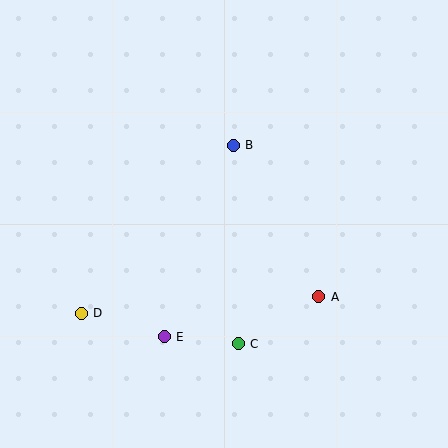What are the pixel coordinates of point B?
Point B is at (233, 145).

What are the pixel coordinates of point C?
Point C is at (238, 344).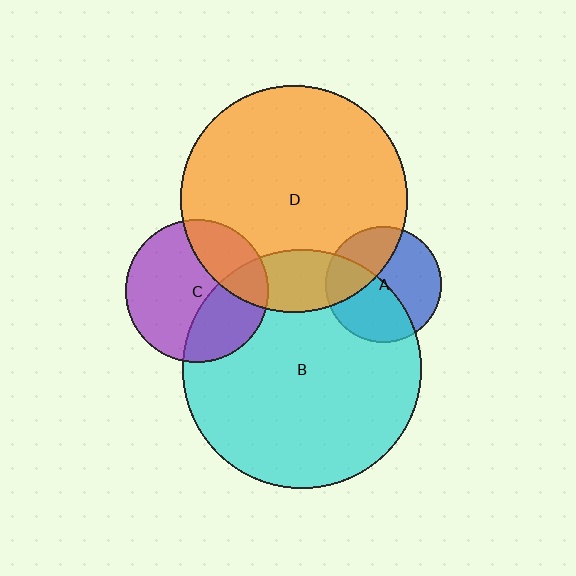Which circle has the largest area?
Circle B (cyan).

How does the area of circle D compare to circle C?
Approximately 2.5 times.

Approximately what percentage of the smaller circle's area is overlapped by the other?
Approximately 45%.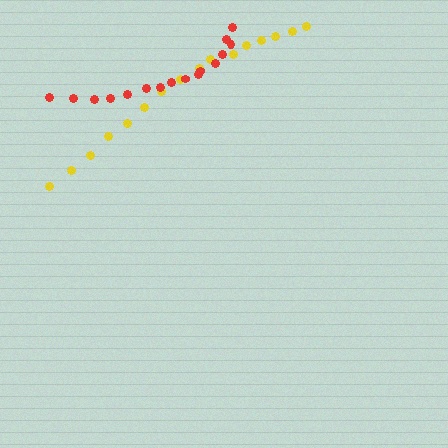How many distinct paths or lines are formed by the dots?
There are 2 distinct paths.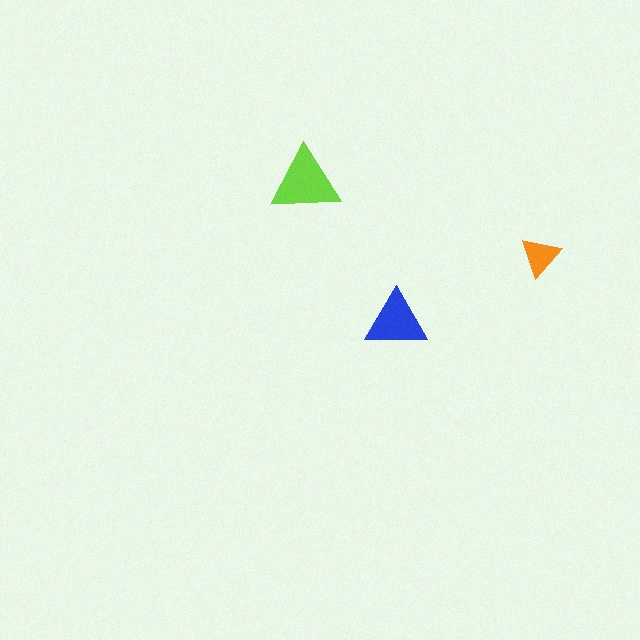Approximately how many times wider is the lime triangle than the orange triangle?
About 2 times wider.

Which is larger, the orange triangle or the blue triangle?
The blue one.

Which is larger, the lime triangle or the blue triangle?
The lime one.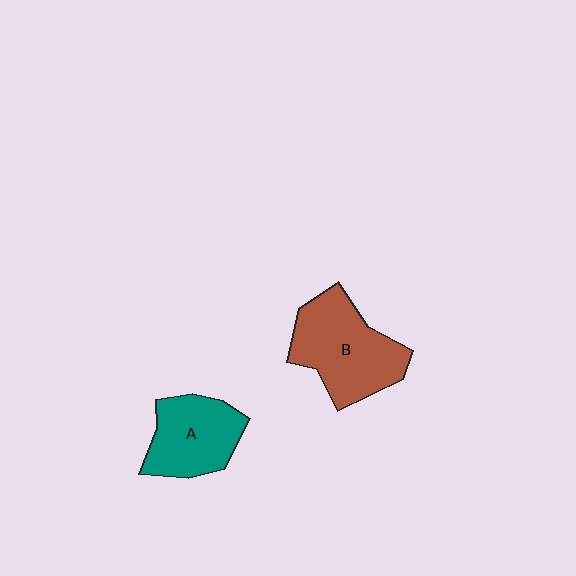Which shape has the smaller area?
Shape A (teal).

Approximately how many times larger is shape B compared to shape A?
Approximately 1.3 times.